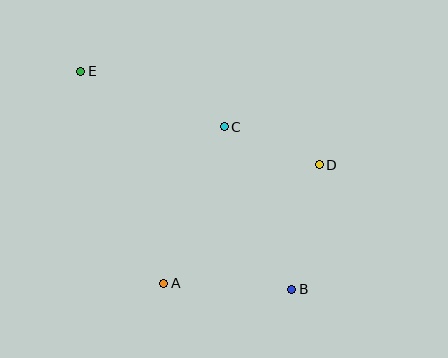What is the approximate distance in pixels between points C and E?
The distance between C and E is approximately 154 pixels.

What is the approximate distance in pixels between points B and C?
The distance between B and C is approximately 176 pixels.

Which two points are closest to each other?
Points C and D are closest to each other.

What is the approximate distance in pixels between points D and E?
The distance between D and E is approximately 256 pixels.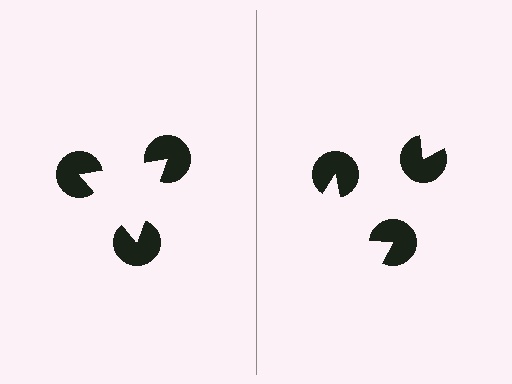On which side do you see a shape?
An illusory triangle appears on the left side. On the right side the wedge cuts are rotated, so no coherent shape forms.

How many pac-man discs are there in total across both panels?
6 — 3 on each side.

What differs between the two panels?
The pac-man discs are positioned identically on both sides; only the wedge orientations differ. On the left they align to a triangle; on the right they are misaligned.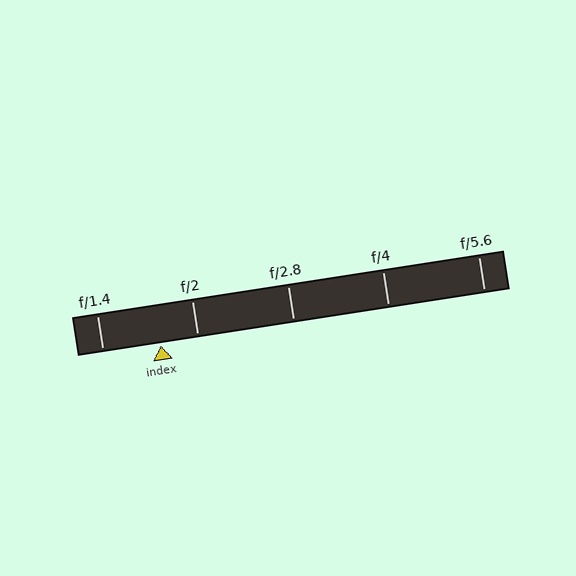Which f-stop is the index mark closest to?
The index mark is closest to f/2.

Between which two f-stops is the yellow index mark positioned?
The index mark is between f/1.4 and f/2.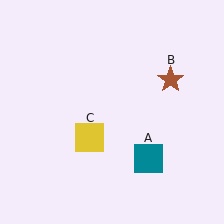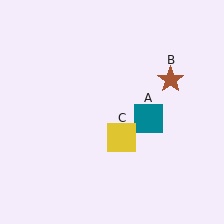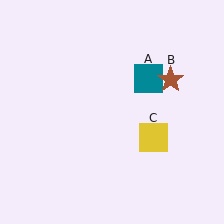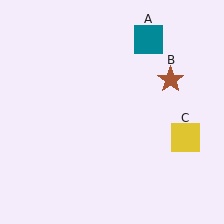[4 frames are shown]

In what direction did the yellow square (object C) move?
The yellow square (object C) moved right.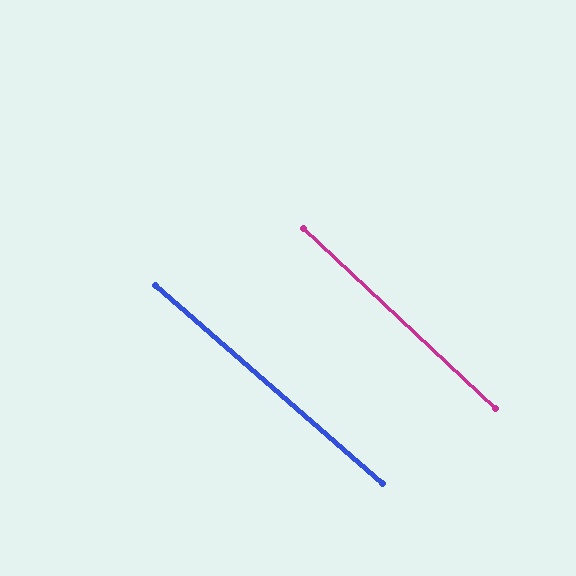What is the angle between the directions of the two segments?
Approximately 2 degrees.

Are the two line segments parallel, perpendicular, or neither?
Parallel — their directions differ by only 2.0°.